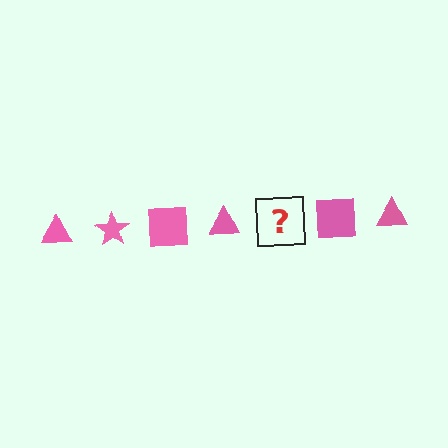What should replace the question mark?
The question mark should be replaced with a pink star.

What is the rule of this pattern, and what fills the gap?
The rule is that the pattern cycles through triangle, star, square shapes in pink. The gap should be filled with a pink star.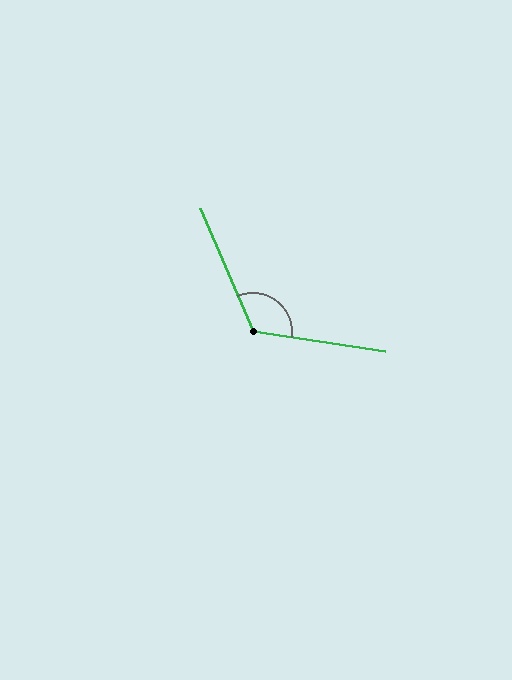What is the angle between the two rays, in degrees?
Approximately 121 degrees.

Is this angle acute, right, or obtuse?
It is obtuse.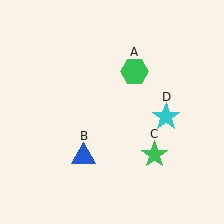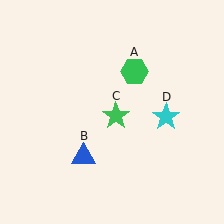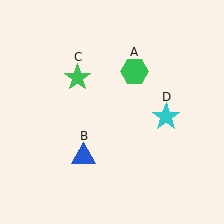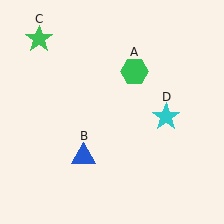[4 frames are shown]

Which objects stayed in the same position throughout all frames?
Green hexagon (object A) and blue triangle (object B) and cyan star (object D) remained stationary.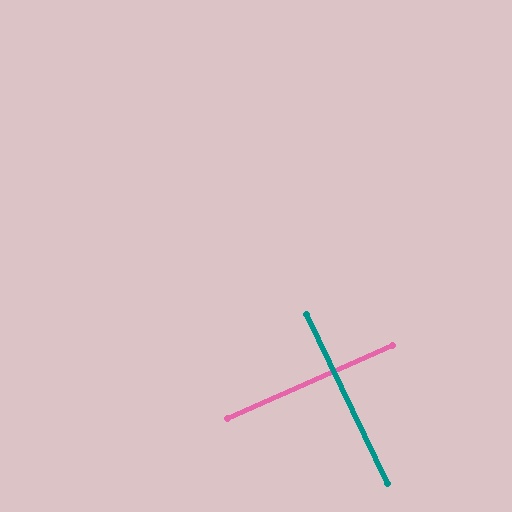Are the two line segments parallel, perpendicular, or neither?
Perpendicular — they meet at approximately 88°.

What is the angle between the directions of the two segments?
Approximately 88 degrees.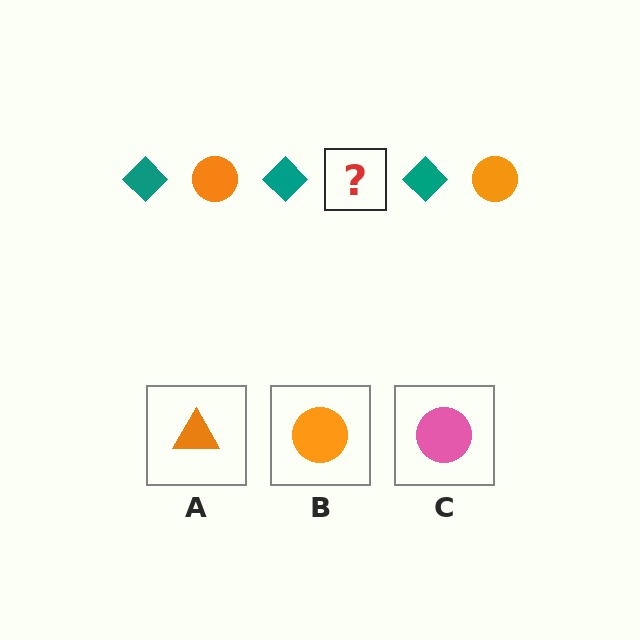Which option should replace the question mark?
Option B.